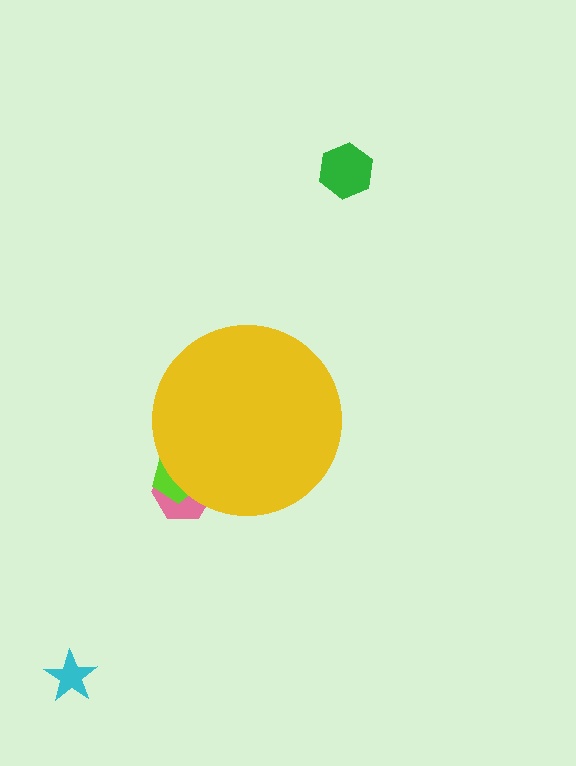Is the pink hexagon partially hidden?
Yes, the pink hexagon is partially hidden behind the yellow circle.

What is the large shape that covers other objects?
A yellow circle.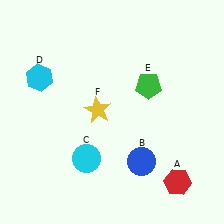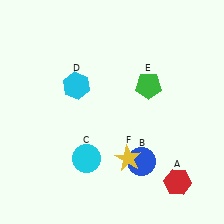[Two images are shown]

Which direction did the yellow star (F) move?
The yellow star (F) moved down.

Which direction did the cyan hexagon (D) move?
The cyan hexagon (D) moved right.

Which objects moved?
The objects that moved are: the cyan hexagon (D), the yellow star (F).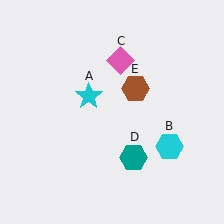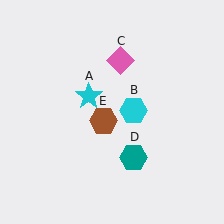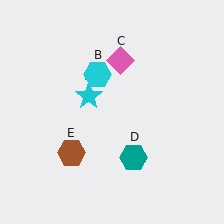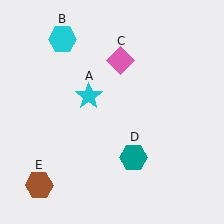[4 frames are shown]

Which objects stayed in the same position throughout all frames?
Cyan star (object A) and pink diamond (object C) and teal hexagon (object D) remained stationary.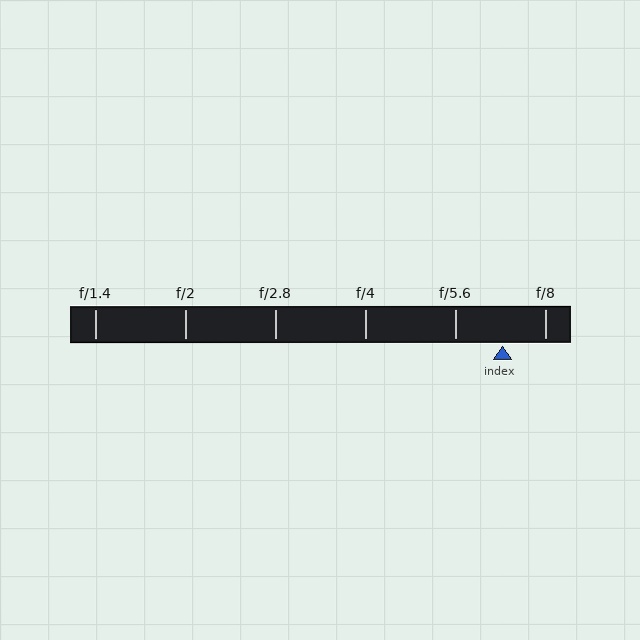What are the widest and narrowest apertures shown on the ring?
The widest aperture shown is f/1.4 and the narrowest is f/8.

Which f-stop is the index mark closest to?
The index mark is closest to f/8.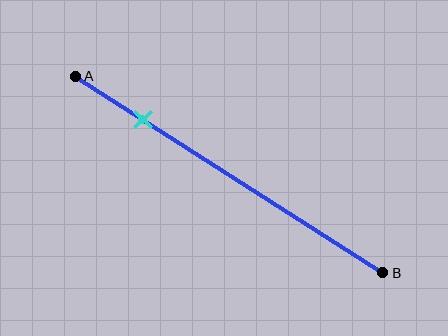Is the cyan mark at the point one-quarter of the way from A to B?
Yes, the mark is approximately at the one-quarter point.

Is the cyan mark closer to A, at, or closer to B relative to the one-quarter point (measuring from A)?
The cyan mark is approximately at the one-quarter point of segment AB.